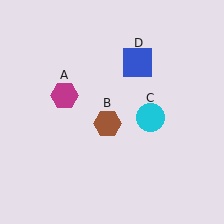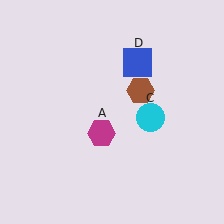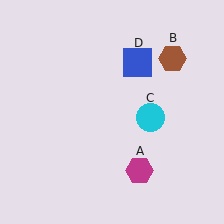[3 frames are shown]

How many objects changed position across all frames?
2 objects changed position: magenta hexagon (object A), brown hexagon (object B).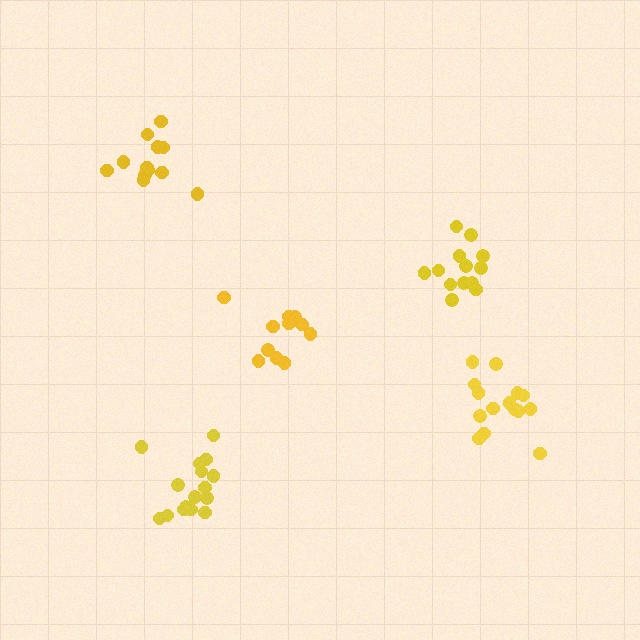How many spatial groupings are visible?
There are 5 spatial groupings.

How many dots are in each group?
Group 1: 16 dots, Group 2: 15 dots, Group 3: 12 dots, Group 4: 13 dots, Group 5: 11 dots (67 total).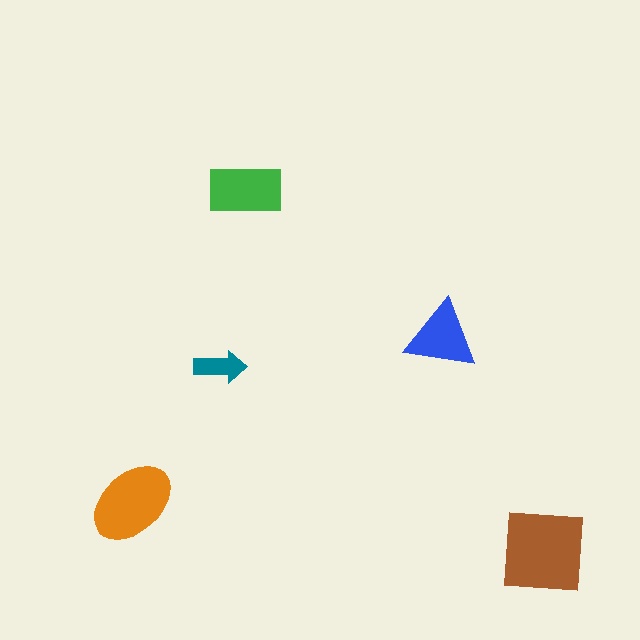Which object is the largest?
The brown square.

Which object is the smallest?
The teal arrow.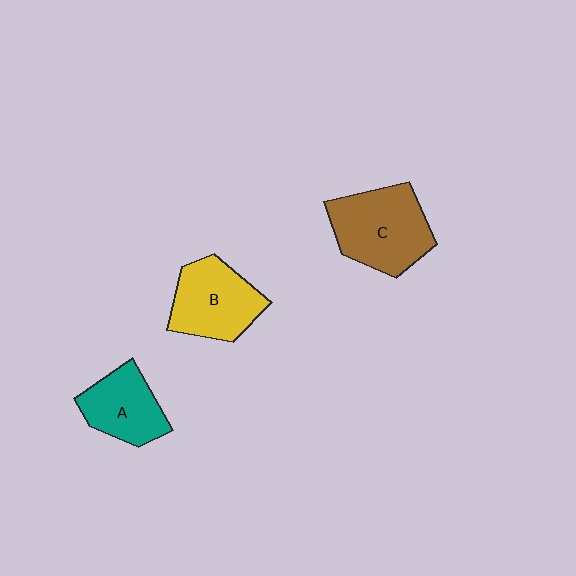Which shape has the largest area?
Shape C (brown).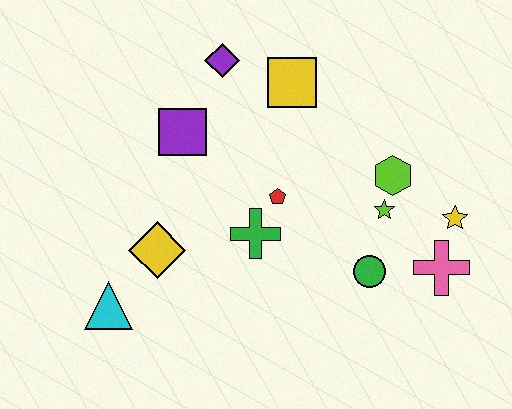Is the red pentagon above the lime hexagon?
No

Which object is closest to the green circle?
The lime star is closest to the green circle.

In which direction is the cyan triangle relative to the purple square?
The cyan triangle is below the purple square.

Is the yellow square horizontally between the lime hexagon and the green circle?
No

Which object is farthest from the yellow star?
The cyan triangle is farthest from the yellow star.